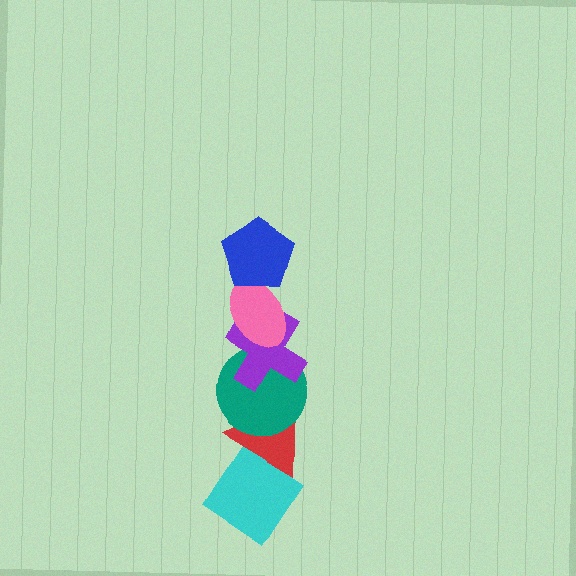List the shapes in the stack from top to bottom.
From top to bottom: the blue pentagon, the pink ellipse, the purple cross, the teal circle, the red triangle, the cyan diamond.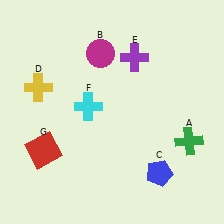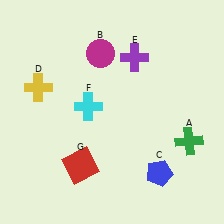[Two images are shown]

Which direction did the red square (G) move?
The red square (G) moved right.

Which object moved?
The red square (G) moved right.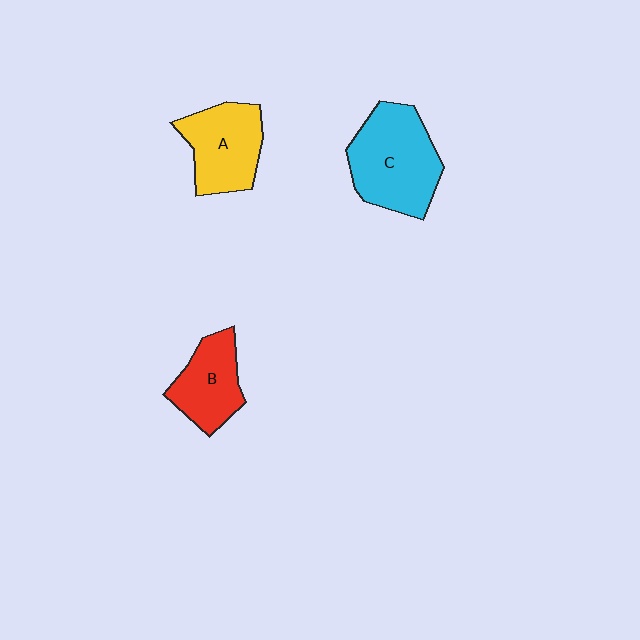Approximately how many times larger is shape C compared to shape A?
Approximately 1.3 times.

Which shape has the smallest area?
Shape B (red).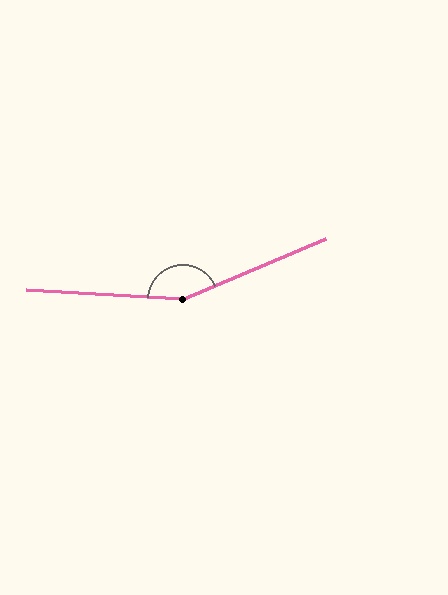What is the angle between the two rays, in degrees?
Approximately 153 degrees.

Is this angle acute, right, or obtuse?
It is obtuse.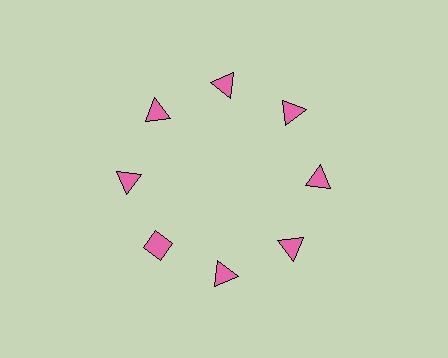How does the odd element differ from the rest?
It has a different shape: diamond instead of triangle.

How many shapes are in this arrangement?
There are 8 shapes arranged in a ring pattern.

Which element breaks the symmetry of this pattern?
The pink diamond at roughly the 8 o'clock position breaks the symmetry. All other shapes are pink triangles.